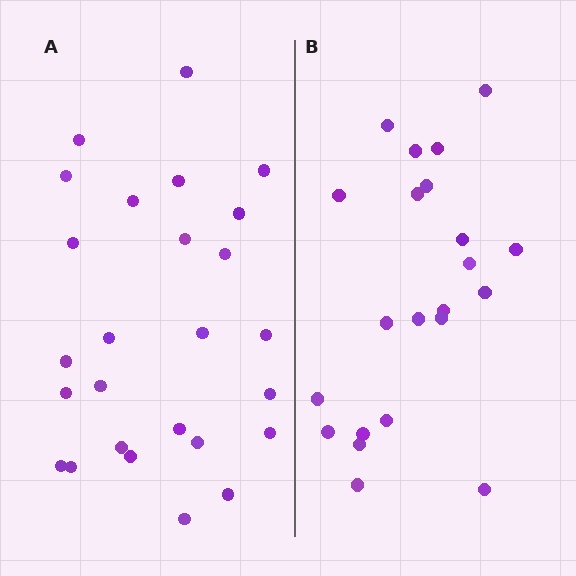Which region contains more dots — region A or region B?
Region A (the left region) has more dots.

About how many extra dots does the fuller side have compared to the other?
Region A has about 4 more dots than region B.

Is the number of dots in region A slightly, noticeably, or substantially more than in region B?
Region A has only slightly more — the two regions are fairly close. The ratio is roughly 1.2 to 1.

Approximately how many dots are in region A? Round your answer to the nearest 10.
About 30 dots. (The exact count is 26, which rounds to 30.)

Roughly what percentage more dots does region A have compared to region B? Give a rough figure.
About 20% more.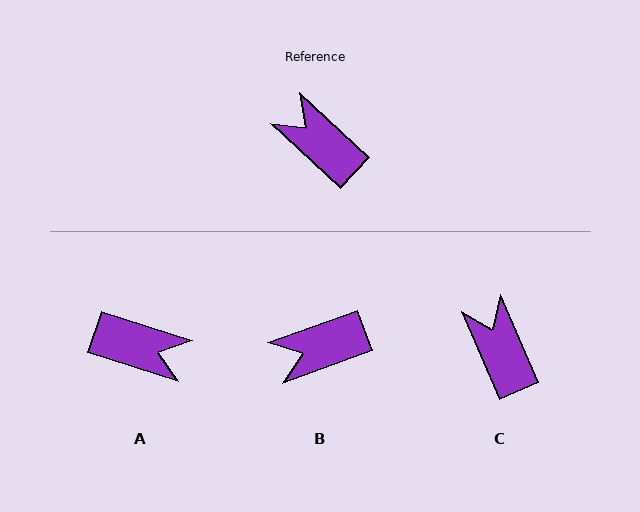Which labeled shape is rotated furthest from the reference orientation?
A, about 155 degrees away.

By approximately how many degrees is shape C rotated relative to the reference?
Approximately 24 degrees clockwise.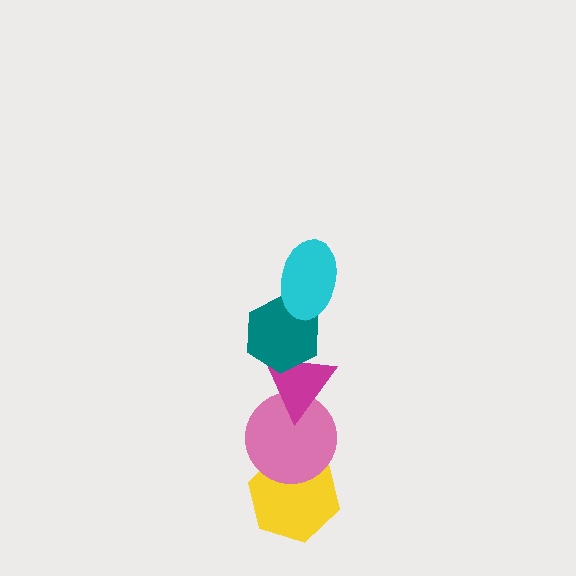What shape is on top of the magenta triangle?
The teal hexagon is on top of the magenta triangle.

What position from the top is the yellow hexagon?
The yellow hexagon is 5th from the top.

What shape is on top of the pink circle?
The magenta triangle is on top of the pink circle.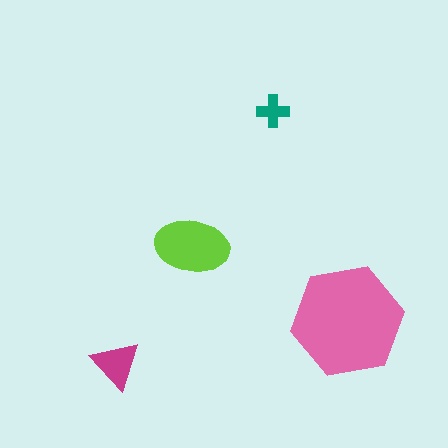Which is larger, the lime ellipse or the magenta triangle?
The lime ellipse.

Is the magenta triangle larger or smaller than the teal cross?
Larger.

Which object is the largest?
The pink hexagon.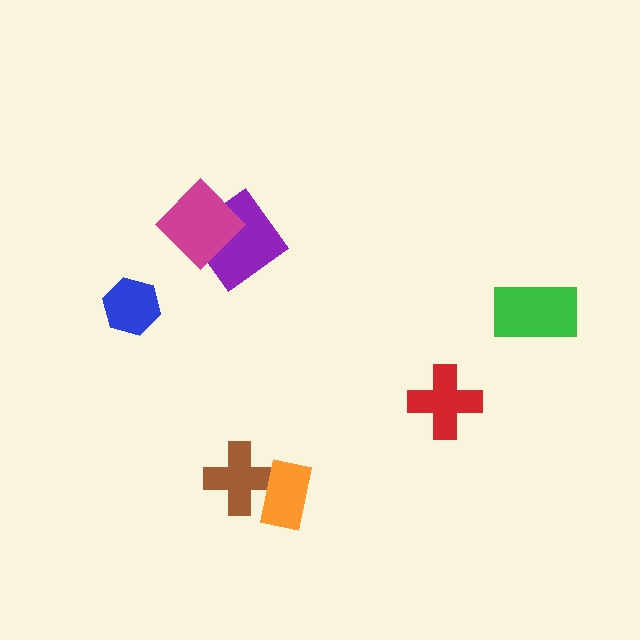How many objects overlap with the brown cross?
1 object overlaps with the brown cross.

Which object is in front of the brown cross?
The orange rectangle is in front of the brown cross.